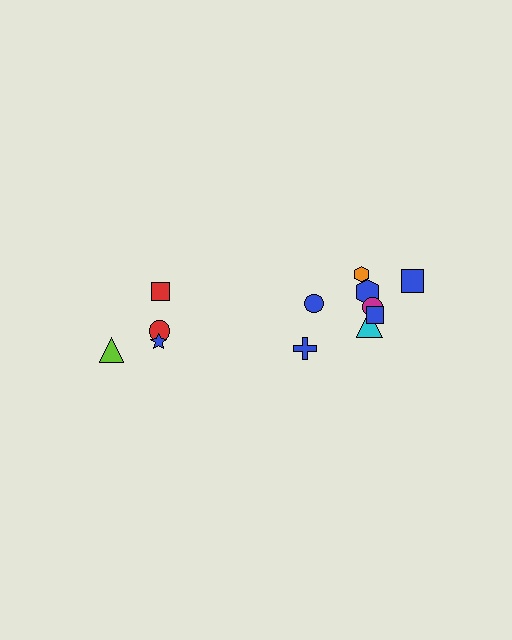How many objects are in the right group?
There are 8 objects.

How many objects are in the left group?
There are 4 objects.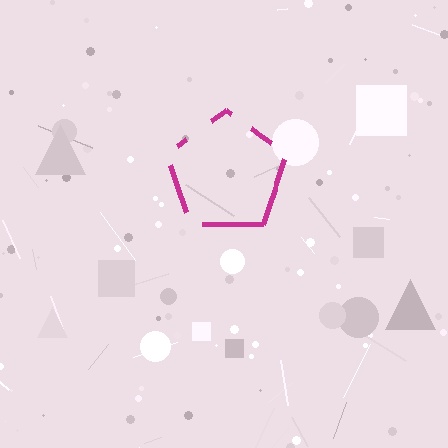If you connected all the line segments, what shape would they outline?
They would outline a pentagon.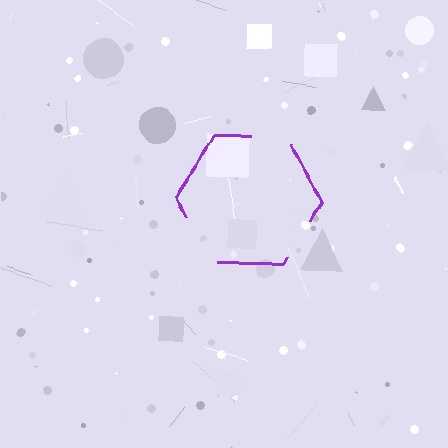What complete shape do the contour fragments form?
The contour fragments form a hexagon.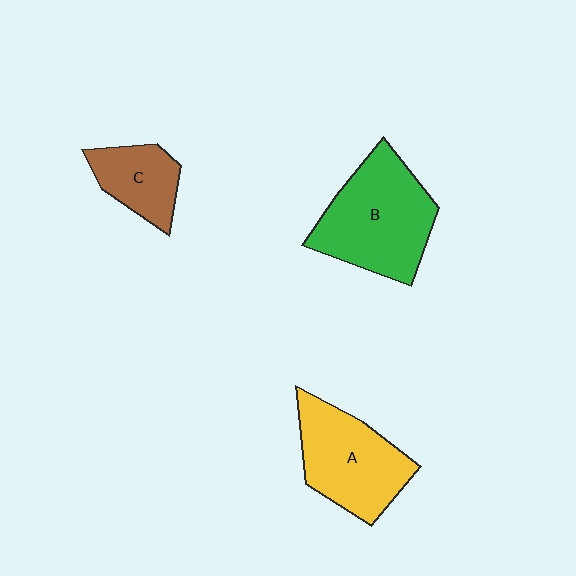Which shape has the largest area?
Shape B (green).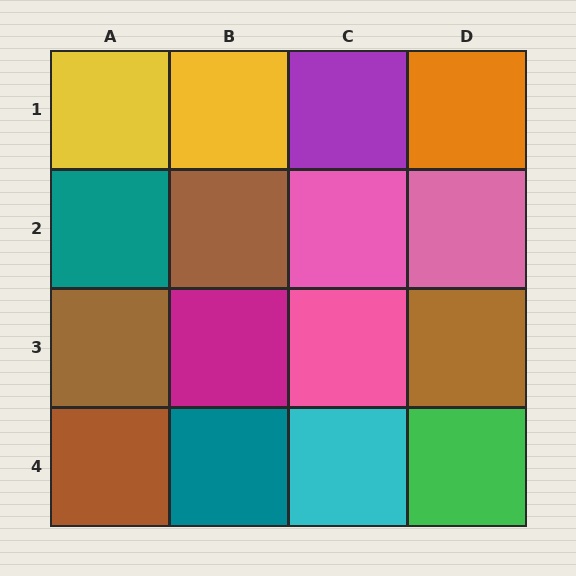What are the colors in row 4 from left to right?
Brown, teal, cyan, green.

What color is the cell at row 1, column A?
Yellow.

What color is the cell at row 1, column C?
Purple.